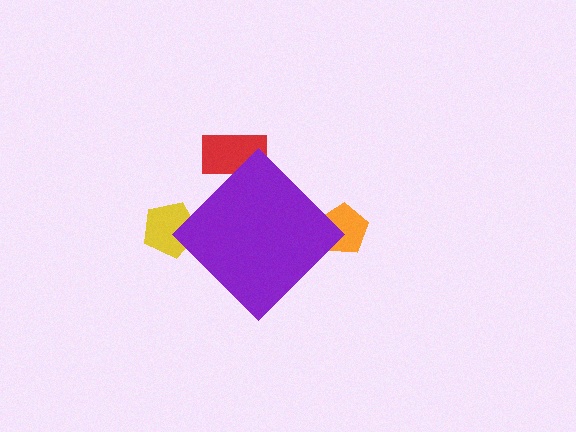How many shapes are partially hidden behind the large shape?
3 shapes are partially hidden.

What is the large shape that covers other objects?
A purple diamond.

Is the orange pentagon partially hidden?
Yes, the orange pentagon is partially hidden behind the purple diamond.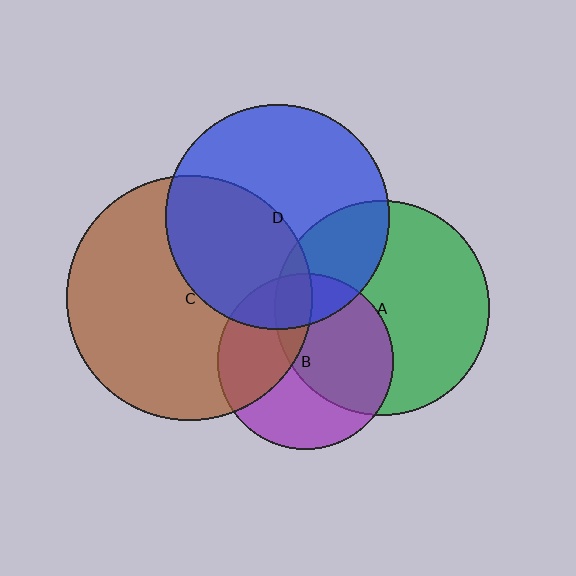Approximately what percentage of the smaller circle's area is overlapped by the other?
Approximately 35%.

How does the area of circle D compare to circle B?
Approximately 1.6 times.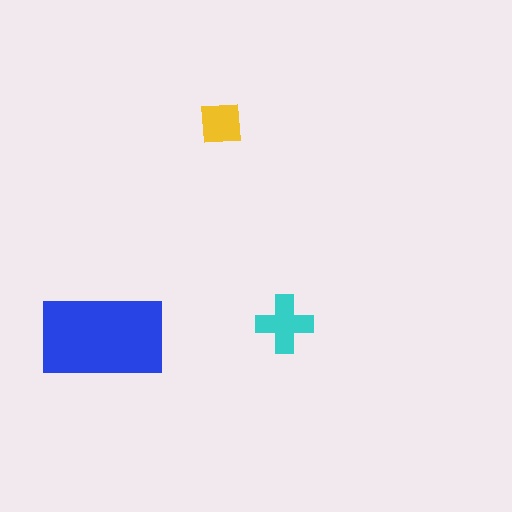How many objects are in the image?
There are 3 objects in the image.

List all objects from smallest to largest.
The yellow square, the cyan cross, the blue rectangle.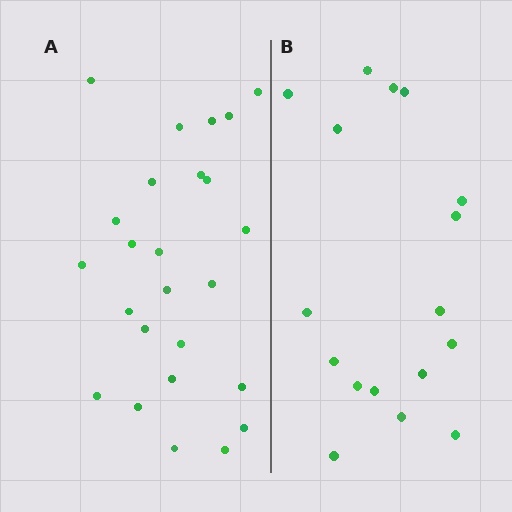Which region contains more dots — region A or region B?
Region A (the left region) has more dots.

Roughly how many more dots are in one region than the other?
Region A has roughly 8 or so more dots than region B.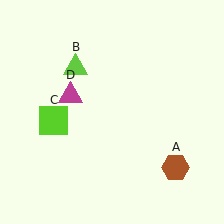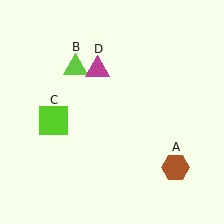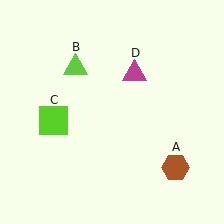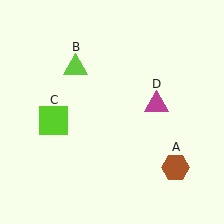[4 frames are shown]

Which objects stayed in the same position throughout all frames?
Brown hexagon (object A) and lime triangle (object B) and lime square (object C) remained stationary.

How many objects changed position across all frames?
1 object changed position: magenta triangle (object D).